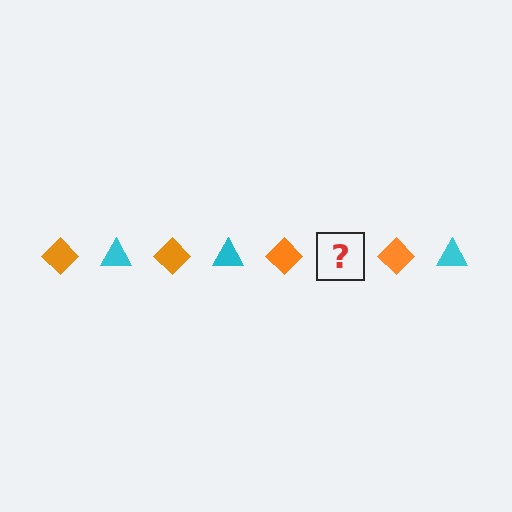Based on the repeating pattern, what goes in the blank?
The blank should be a cyan triangle.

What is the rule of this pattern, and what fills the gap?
The rule is that the pattern alternates between orange diamond and cyan triangle. The gap should be filled with a cyan triangle.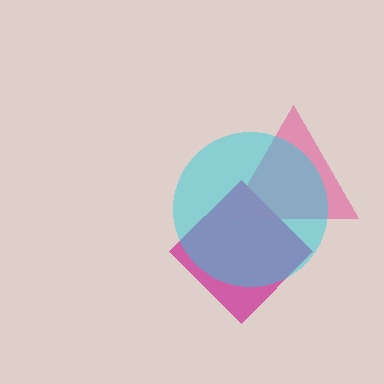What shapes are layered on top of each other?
The layered shapes are: a magenta diamond, a pink triangle, a cyan circle.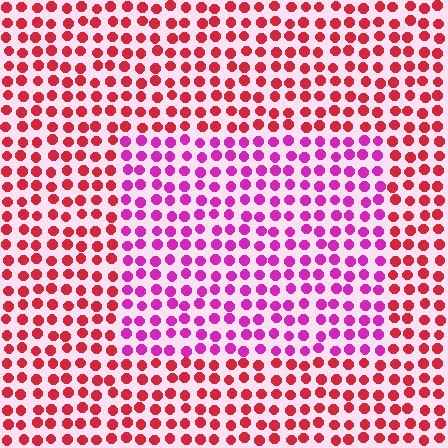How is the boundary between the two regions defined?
The boundary is defined purely by a slight shift in hue (about 44 degrees). Spacing, size, and orientation are identical on both sides.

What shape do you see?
I see a rectangle.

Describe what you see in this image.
The image is filled with small red elements in a uniform arrangement. A rectangle-shaped region is visible where the elements are tinted to a slightly different hue, forming a subtle color boundary.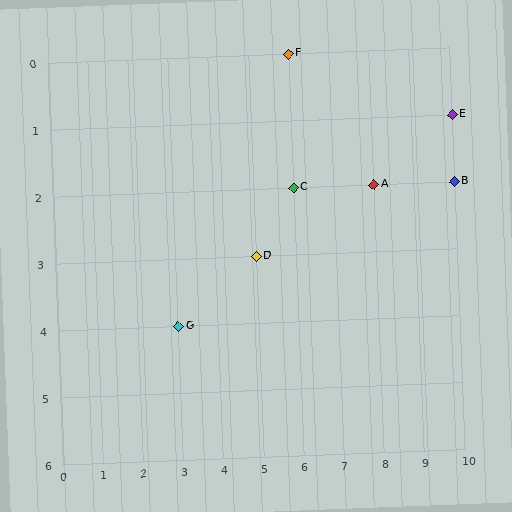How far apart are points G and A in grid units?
Points G and A are 5 columns and 2 rows apart (about 5.4 grid units diagonally).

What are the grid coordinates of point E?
Point E is at grid coordinates (10, 1).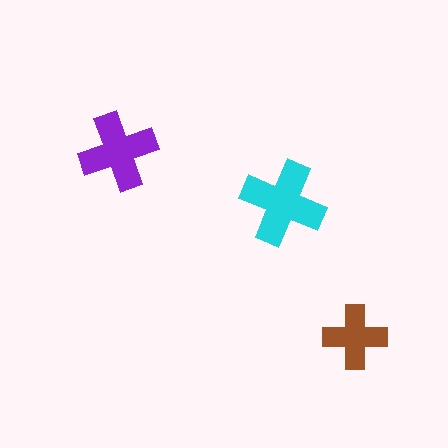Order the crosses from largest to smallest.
the cyan one, the purple one, the brown one.